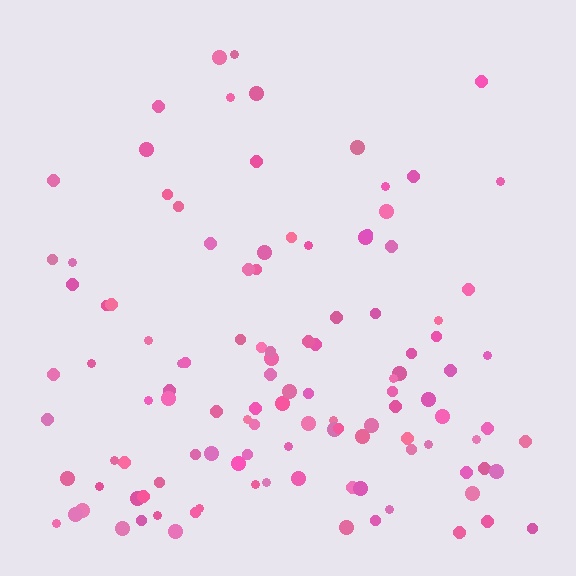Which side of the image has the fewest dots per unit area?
The top.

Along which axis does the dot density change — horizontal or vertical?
Vertical.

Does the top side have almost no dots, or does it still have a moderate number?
Still a moderate number, just noticeably fewer than the bottom.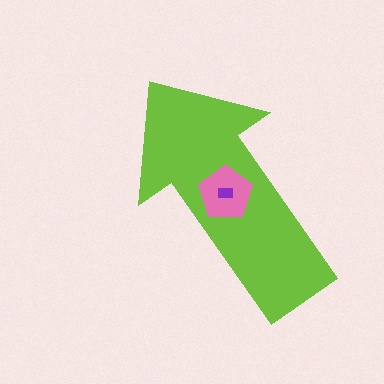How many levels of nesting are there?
3.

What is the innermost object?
The purple rectangle.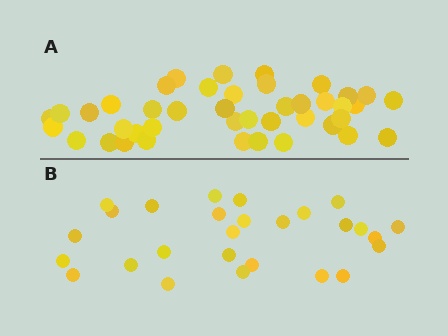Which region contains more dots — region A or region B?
Region A (the top region) has more dots.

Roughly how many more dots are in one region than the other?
Region A has approximately 15 more dots than region B.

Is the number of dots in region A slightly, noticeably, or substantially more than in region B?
Region A has substantially more. The ratio is roughly 1.6 to 1.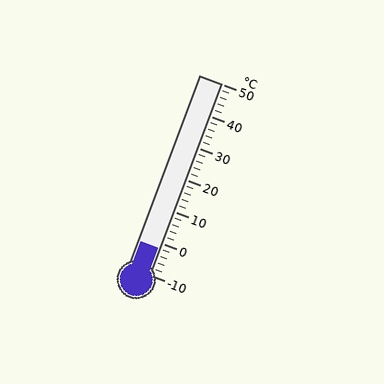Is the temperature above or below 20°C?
The temperature is below 20°C.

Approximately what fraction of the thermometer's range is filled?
The thermometer is filled to approximately 15% of its range.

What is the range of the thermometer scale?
The thermometer scale ranges from -10°C to 50°C.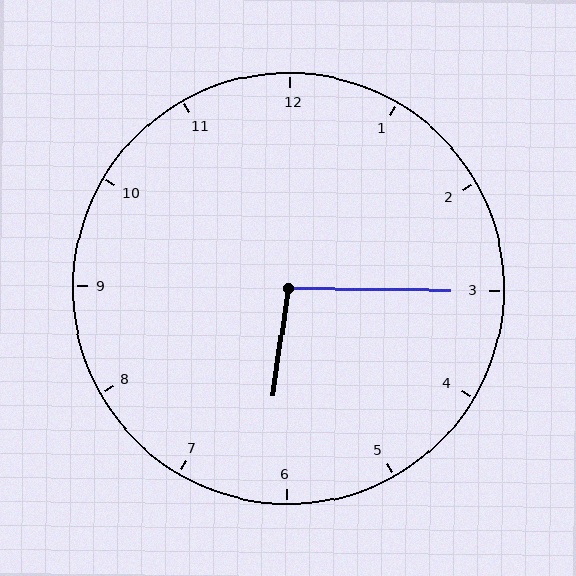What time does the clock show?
6:15.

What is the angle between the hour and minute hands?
Approximately 98 degrees.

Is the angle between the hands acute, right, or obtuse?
It is obtuse.